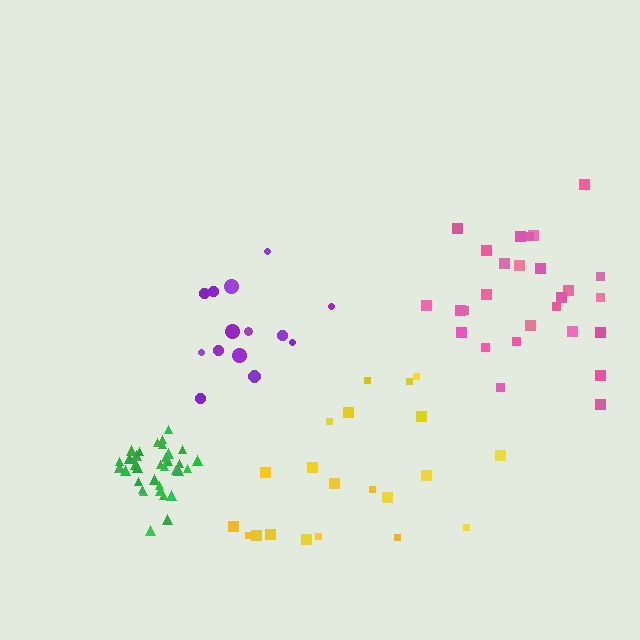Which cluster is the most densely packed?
Green.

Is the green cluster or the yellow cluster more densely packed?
Green.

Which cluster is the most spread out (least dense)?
Yellow.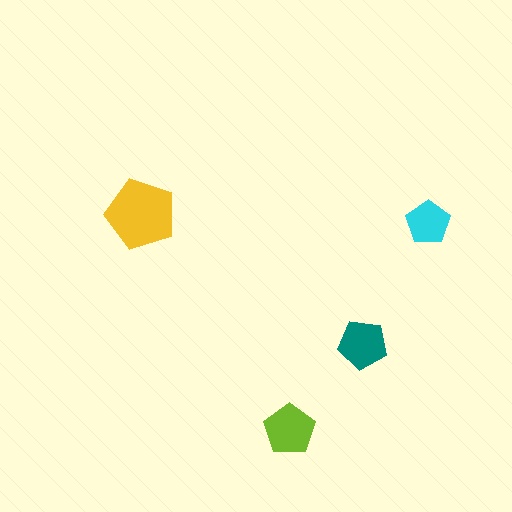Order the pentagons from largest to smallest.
the yellow one, the lime one, the teal one, the cyan one.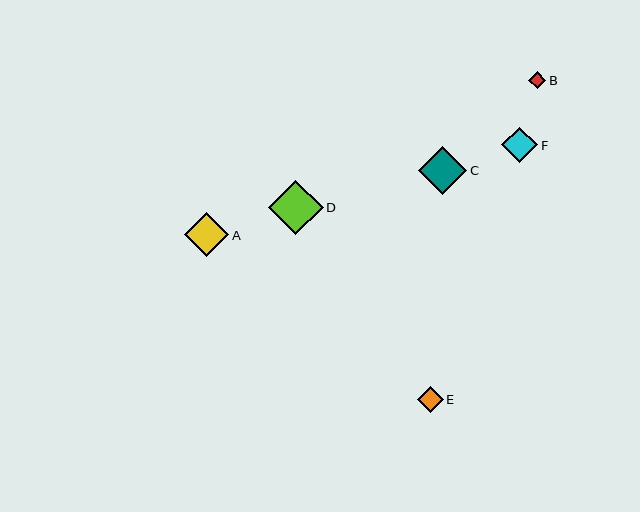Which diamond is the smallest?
Diamond B is the smallest with a size of approximately 17 pixels.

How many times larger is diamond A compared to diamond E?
Diamond A is approximately 1.7 times the size of diamond E.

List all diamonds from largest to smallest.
From largest to smallest: D, C, A, F, E, B.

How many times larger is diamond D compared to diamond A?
Diamond D is approximately 1.2 times the size of diamond A.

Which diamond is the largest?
Diamond D is the largest with a size of approximately 55 pixels.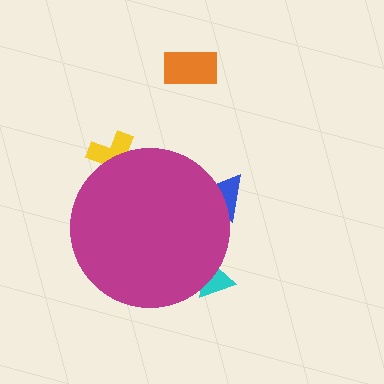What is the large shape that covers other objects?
A magenta circle.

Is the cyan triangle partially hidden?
Yes, the cyan triangle is partially hidden behind the magenta circle.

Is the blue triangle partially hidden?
Yes, the blue triangle is partially hidden behind the magenta circle.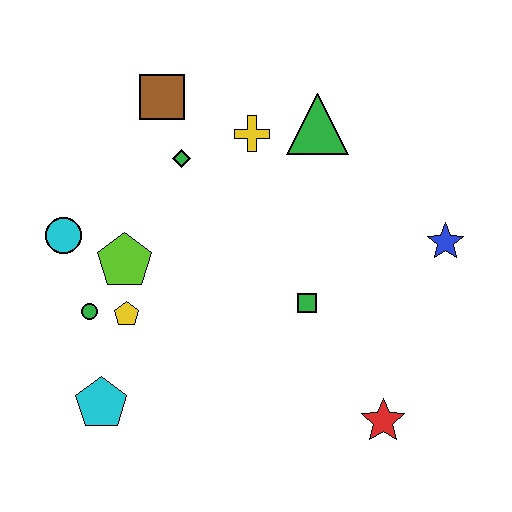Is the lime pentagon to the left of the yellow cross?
Yes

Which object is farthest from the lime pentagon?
The blue star is farthest from the lime pentagon.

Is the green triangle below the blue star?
No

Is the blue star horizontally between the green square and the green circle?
No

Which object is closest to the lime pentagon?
The yellow pentagon is closest to the lime pentagon.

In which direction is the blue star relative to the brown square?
The blue star is to the right of the brown square.